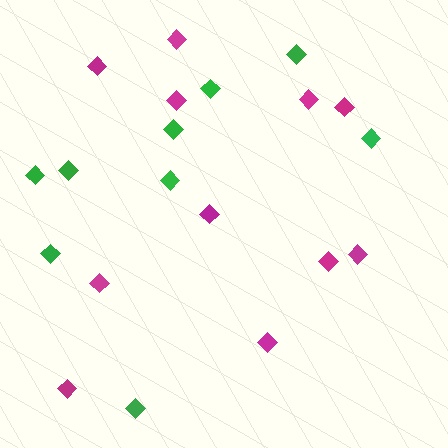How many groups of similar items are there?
There are 2 groups: one group of magenta diamonds (11) and one group of green diamonds (9).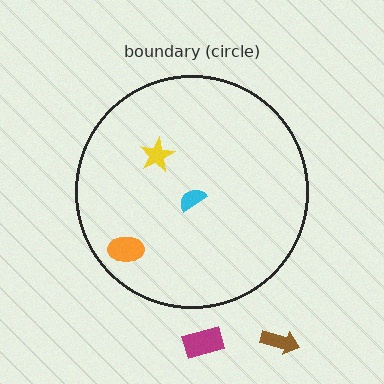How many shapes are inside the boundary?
3 inside, 2 outside.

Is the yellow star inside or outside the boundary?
Inside.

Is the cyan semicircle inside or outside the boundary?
Inside.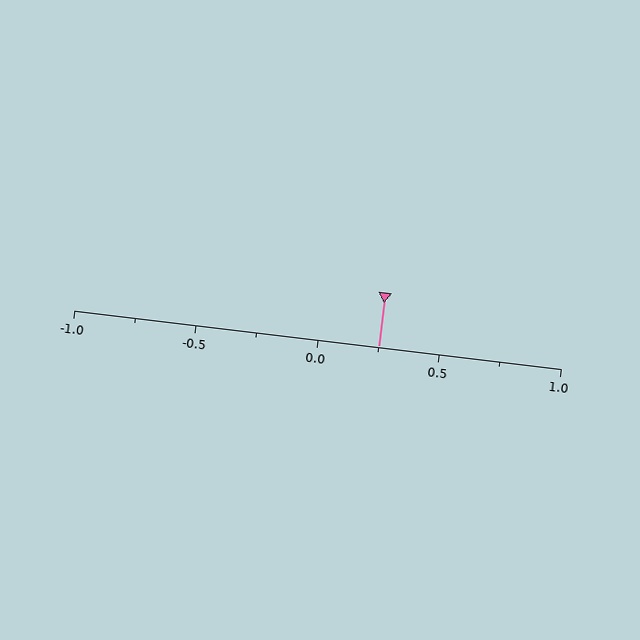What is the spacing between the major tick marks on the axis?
The major ticks are spaced 0.5 apart.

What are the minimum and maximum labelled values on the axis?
The axis runs from -1.0 to 1.0.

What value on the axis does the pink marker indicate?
The marker indicates approximately 0.25.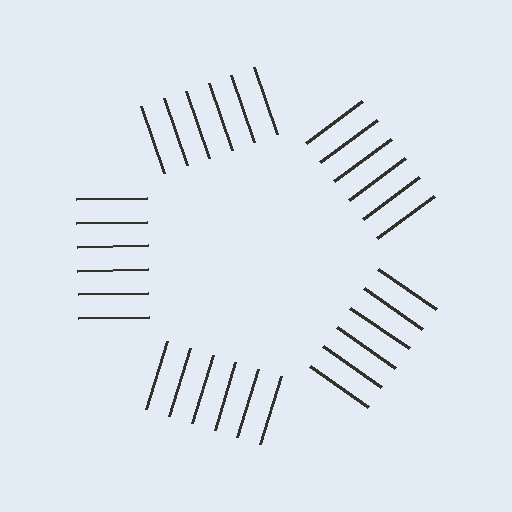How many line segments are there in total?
30 — 6 along each of the 5 edges.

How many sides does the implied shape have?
5 sides — the line-ends trace a pentagon.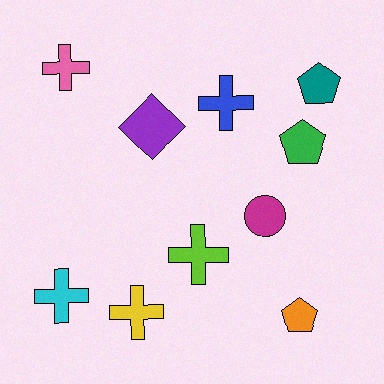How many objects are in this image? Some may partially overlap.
There are 10 objects.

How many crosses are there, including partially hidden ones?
There are 5 crosses.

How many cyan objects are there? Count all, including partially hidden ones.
There is 1 cyan object.